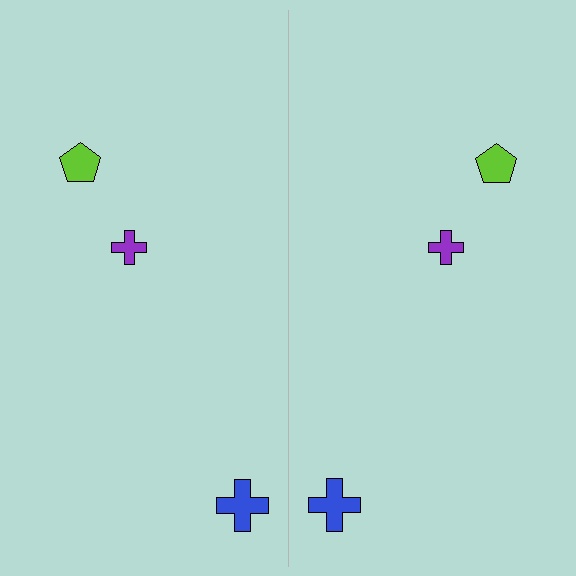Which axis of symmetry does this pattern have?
The pattern has a vertical axis of symmetry running through the center of the image.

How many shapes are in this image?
There are 6 shapes in this image.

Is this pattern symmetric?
Yes, this pattern has bilateral (reflection) symmetry.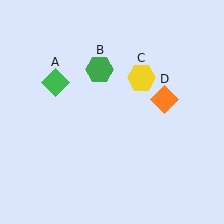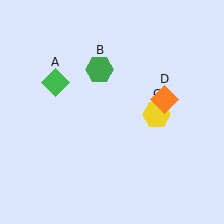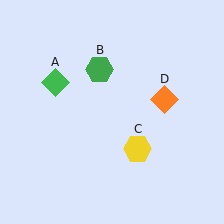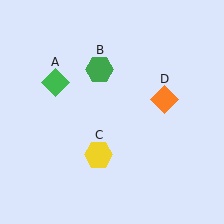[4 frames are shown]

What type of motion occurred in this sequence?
The yellow hexagon (object C) rotated clockwise around the center of the scene.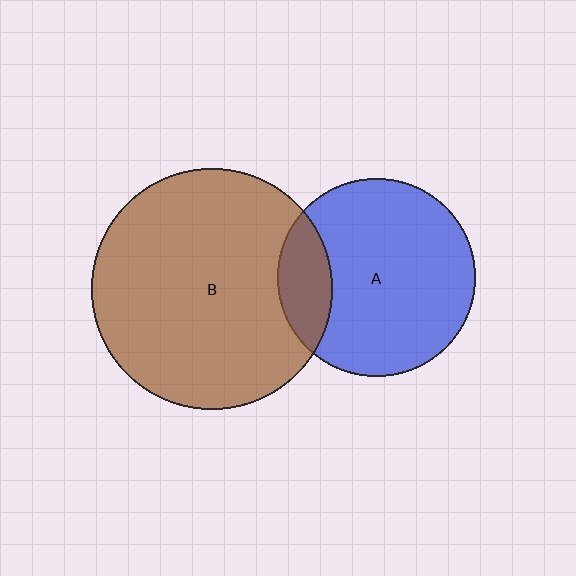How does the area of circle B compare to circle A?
Approximately 1.5 times.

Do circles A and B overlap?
Yes.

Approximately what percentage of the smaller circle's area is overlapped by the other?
Approximately 20%.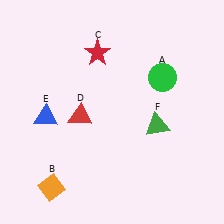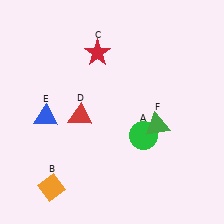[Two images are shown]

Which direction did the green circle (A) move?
The green circle (A) moved down.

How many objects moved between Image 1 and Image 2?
1 object moved between the two images.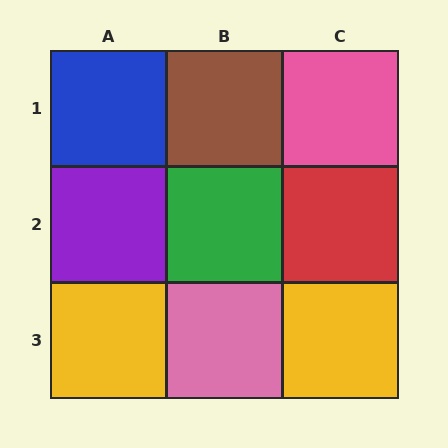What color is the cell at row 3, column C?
Yellow.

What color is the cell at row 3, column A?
Yellow.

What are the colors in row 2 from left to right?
Purple, green, red.